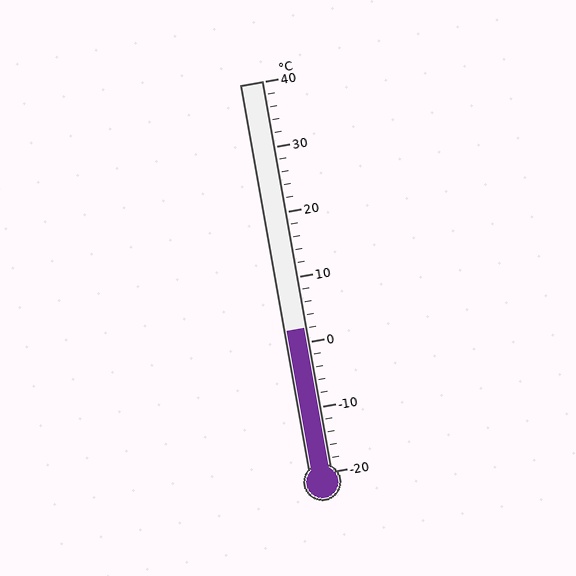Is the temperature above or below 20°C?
The temperature is below 20°C.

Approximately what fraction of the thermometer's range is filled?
The thermometer is filled to approximately 35% of its range.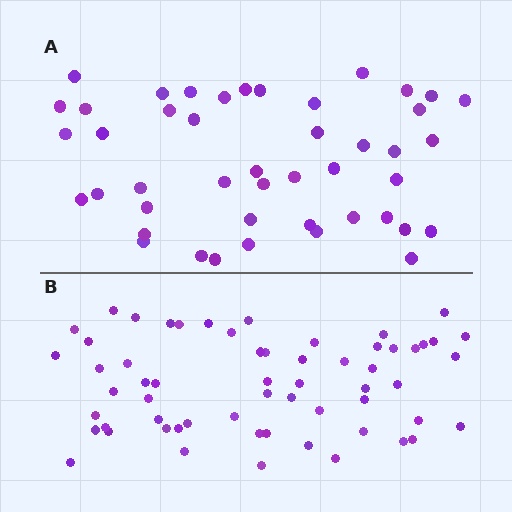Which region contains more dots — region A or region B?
Region B (the bottom region) has more dots.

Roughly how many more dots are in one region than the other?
Region B has approximately 15 more dots than region A.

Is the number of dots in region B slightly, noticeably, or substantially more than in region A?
Region B has noticeably more, but not dramatically so. The ratio is roughly 1.3 to 1.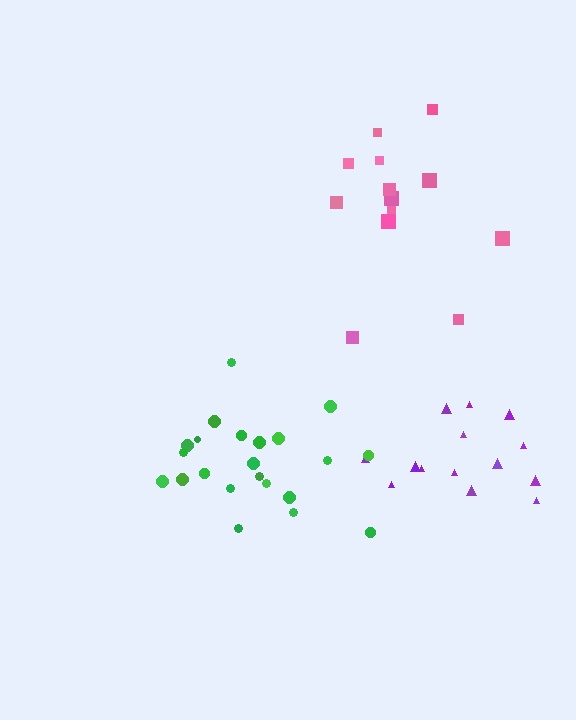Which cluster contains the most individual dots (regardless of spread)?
Green (22).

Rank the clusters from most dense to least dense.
purple, green, pink.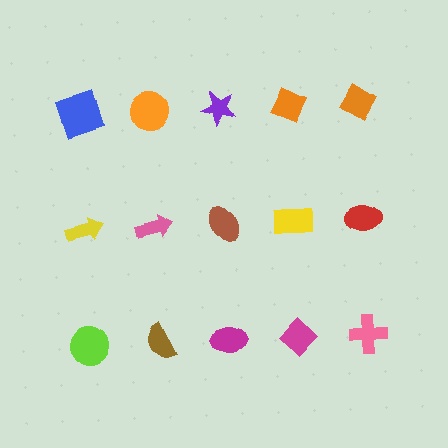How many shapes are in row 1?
5 shapes.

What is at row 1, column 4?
An orange diamond.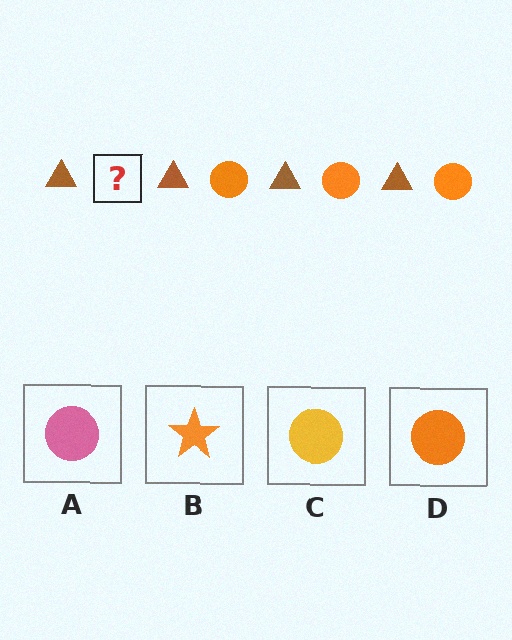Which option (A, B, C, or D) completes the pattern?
D.